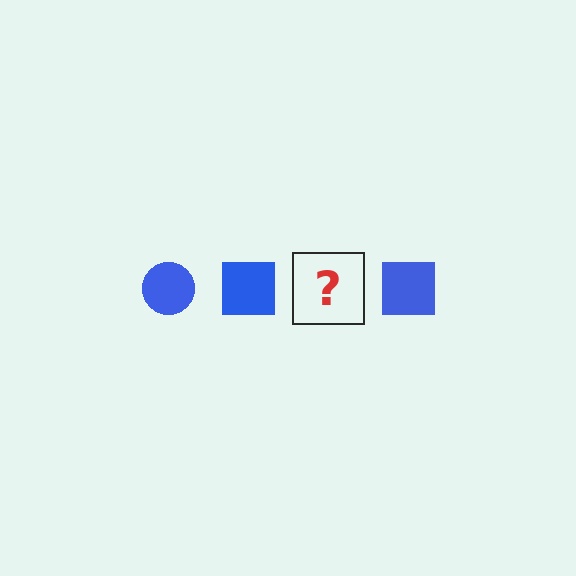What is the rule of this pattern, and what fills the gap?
The rule is that the pattern cycles through circle, square shapes in blue. The gap should be filled with a blue circle.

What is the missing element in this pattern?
The missing element is a blue circle.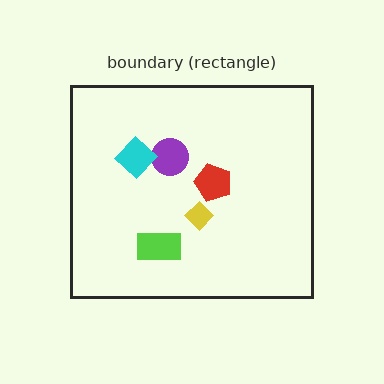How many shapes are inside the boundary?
5 inside, 0 outside.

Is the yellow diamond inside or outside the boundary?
Inside.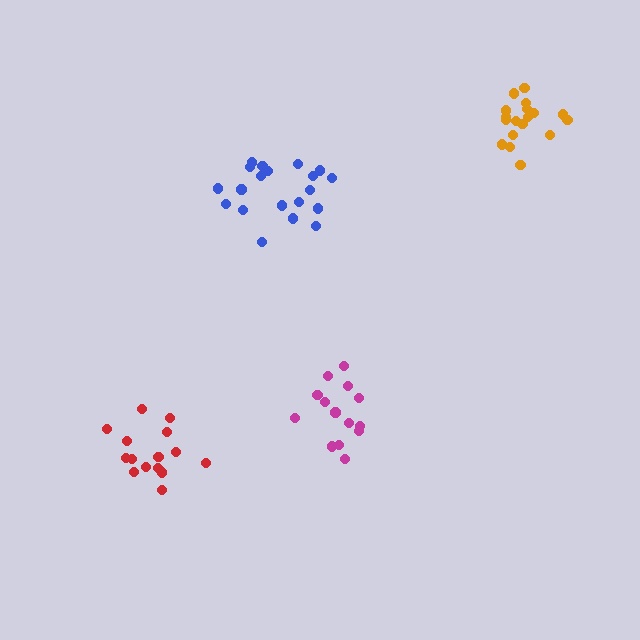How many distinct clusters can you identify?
There are 4 distinct clusters.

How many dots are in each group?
Group 1: 20 dots, Group 2: 18 dots, Group 3: 15 dots, Group 4: 14 dots (67 total).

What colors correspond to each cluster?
The clusters are colored: blue, orange, red, magenta.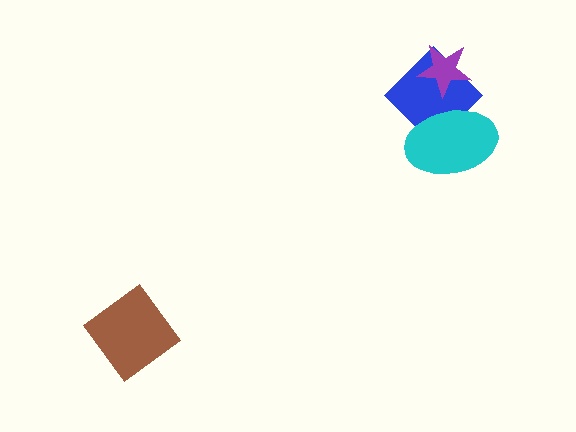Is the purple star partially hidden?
No, no other shape covers it.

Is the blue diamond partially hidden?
Yes, it is partially covered by another shape.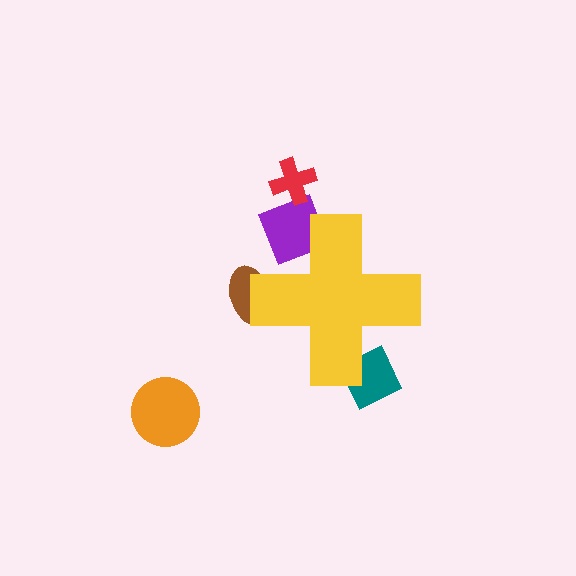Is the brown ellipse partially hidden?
Yes, the brown ellipse is partially hidden behind the yellow cross.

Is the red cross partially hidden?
No, the red cross is fully visible.